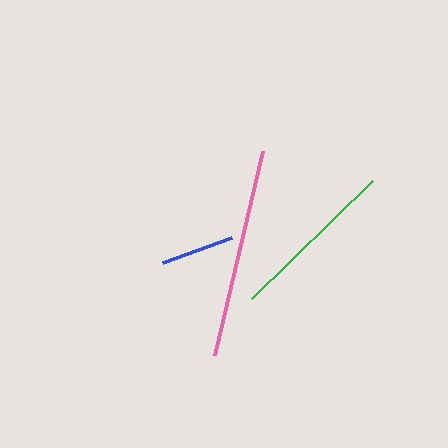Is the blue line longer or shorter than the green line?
The green line is longer than the blue line.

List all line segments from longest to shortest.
From longest to shortest: pink, green, blue.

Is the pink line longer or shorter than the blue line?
The pink line is longer than the blue line.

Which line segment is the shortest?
The blue line is the shortest at approximately 73 pixels.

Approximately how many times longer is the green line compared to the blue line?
The green line is approximately 2.3 times the length of the blue line.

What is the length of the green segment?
The green segment is approximately 169 pixels long.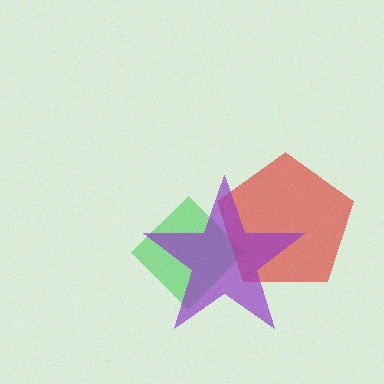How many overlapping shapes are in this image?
There are 3 overlapping shapes in the image.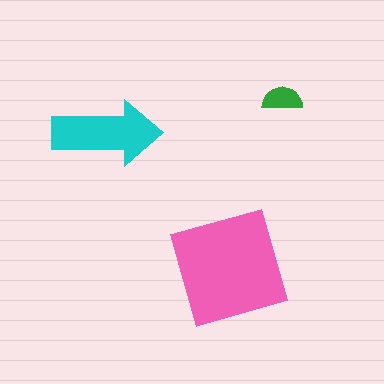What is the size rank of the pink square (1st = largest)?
1st.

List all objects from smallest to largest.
The green semicircle, the cyan arrow, the pink square.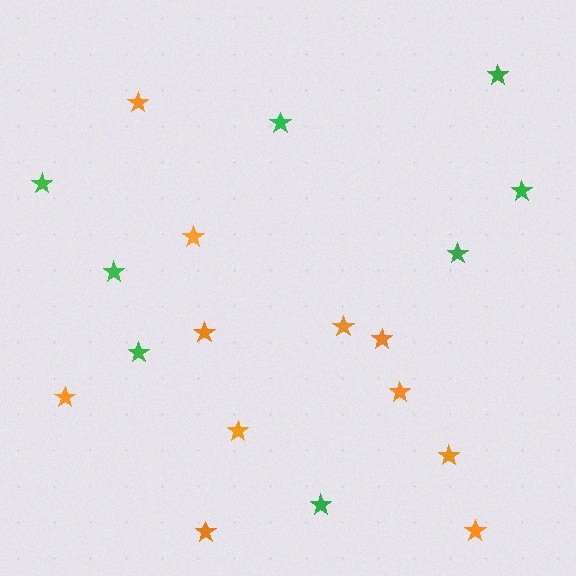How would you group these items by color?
There are 2 groups: one group of green stars (8) and one group of orange stars (11).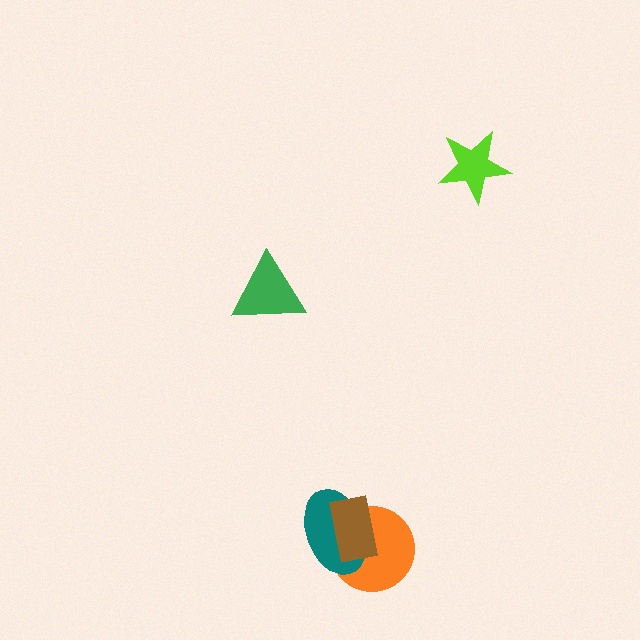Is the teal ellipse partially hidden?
Yes, it is partially covered by another shape.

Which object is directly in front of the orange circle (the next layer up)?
The teal ellipse is directly in front of the orange circle.